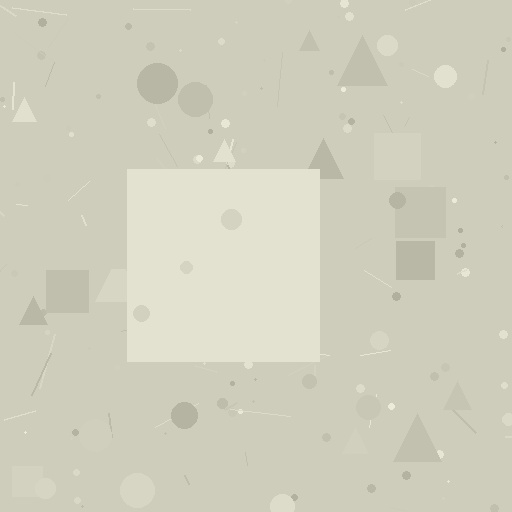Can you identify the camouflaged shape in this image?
The camouflaged shape is a square.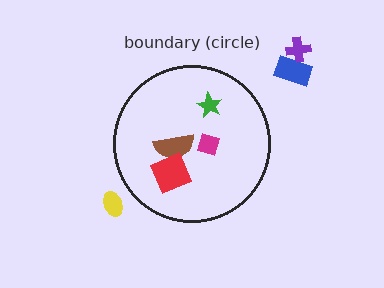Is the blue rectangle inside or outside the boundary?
Outside.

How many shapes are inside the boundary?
4 inside, 3 outside.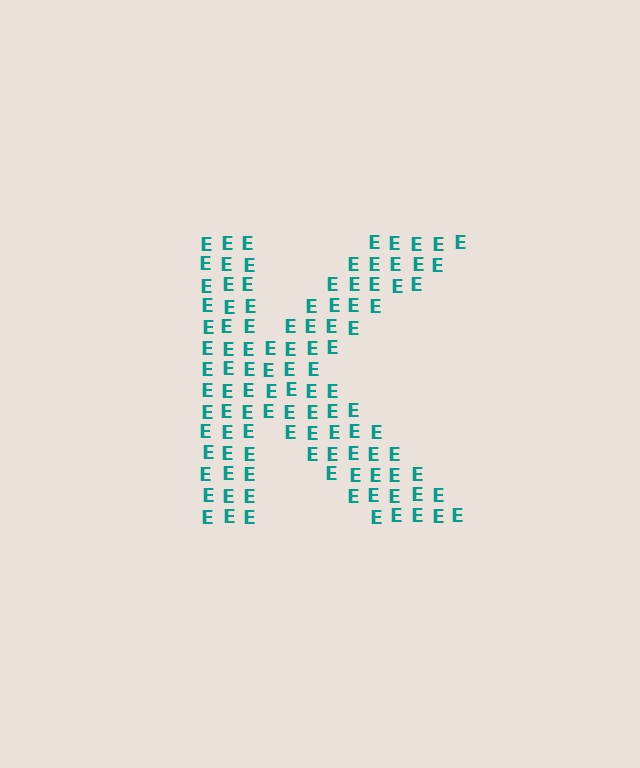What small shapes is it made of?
It is made of small letter E's.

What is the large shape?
The large shape is the letter K.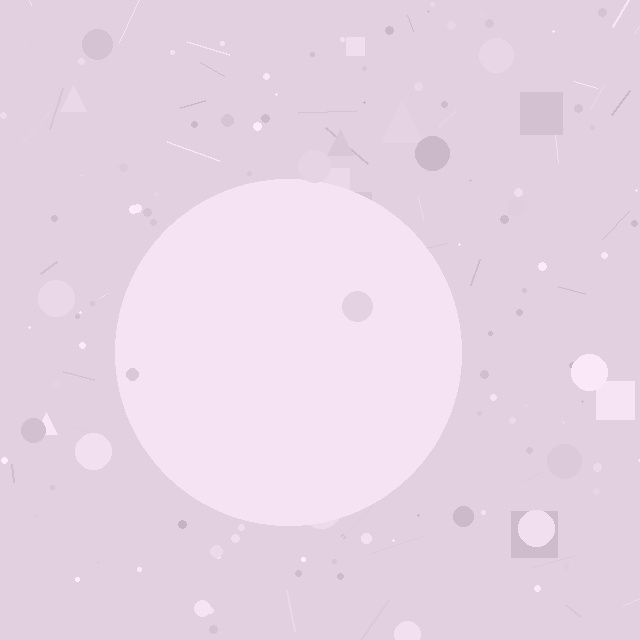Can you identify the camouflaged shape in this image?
The camouflaged shape is a circle.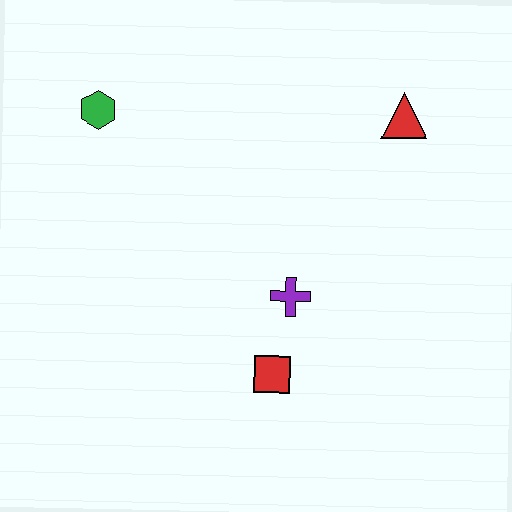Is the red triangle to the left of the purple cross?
No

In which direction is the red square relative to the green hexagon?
The red square is below the green hexagon.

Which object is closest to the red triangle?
The purple cross is closest to the red triangle.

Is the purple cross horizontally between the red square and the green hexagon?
No